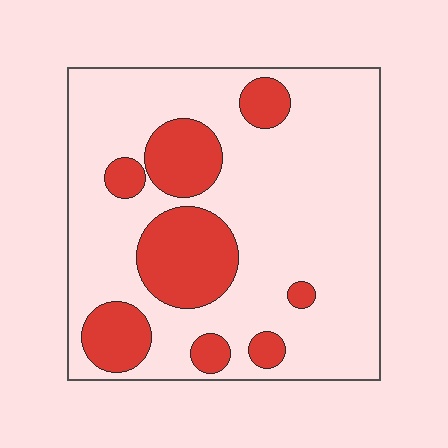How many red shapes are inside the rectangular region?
8.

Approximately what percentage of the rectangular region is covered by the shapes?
Approximately 25%.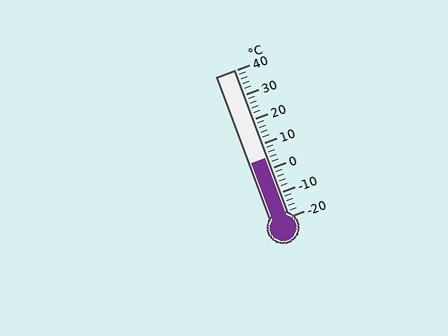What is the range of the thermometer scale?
The thermometer scale ranges from -20°C to 40°C.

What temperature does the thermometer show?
The thermometer shows approximately 4°C.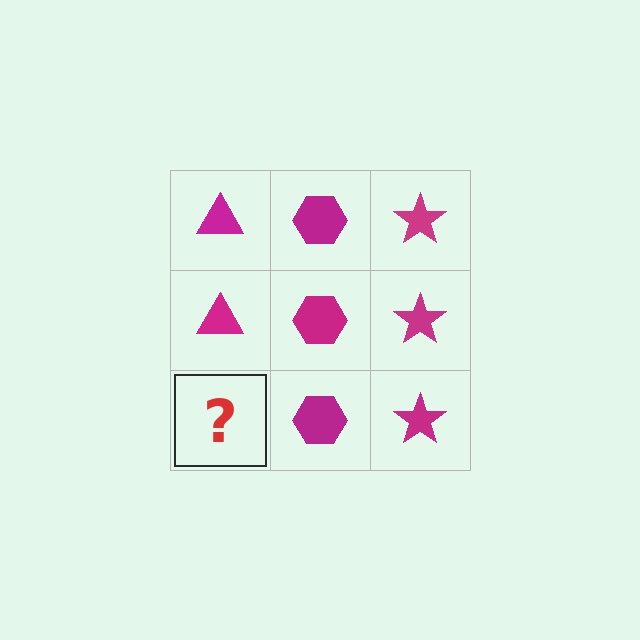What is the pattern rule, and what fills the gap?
The rule is that each column has a consistent shape. The gap should be filled with a magenta triangle.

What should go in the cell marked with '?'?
The missing cell should contain a magenta triangle.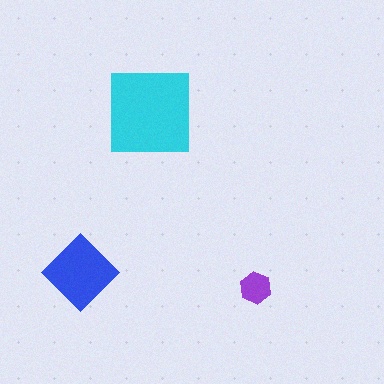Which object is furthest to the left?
The blue diamond is leftmost.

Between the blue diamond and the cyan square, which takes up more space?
The cyan square.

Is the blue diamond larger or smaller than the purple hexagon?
Larger.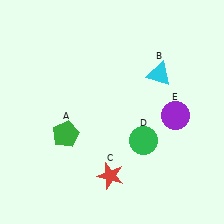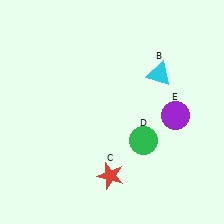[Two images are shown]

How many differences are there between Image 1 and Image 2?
There is 1 difference between the two images.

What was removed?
The green pentagon (A) was removed in Image 2.